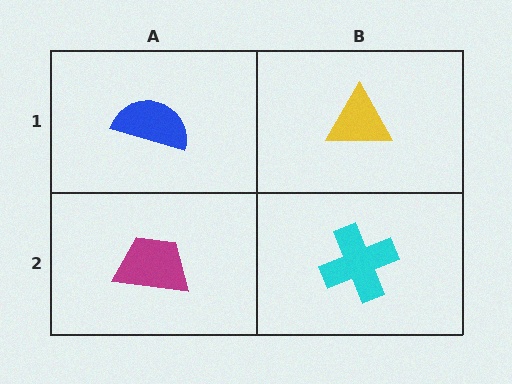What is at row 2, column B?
A cyan cross.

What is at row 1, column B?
A yellow triangle.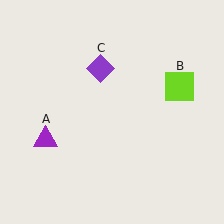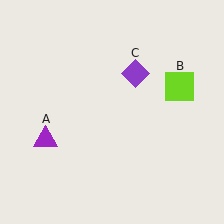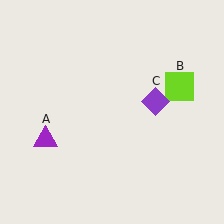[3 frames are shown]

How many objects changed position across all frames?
1 object changed position: purple diamond (object C).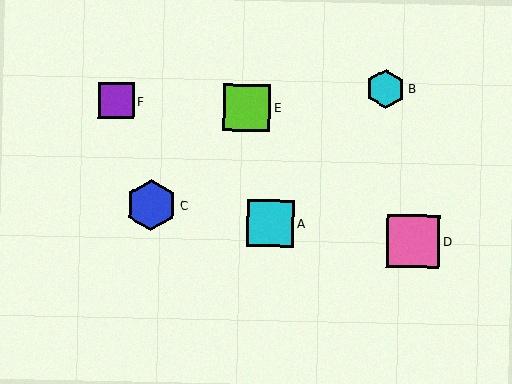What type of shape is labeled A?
Shape A is a cyan square.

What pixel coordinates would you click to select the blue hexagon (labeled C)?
Click at (151, 205) to select the blue hexagon C.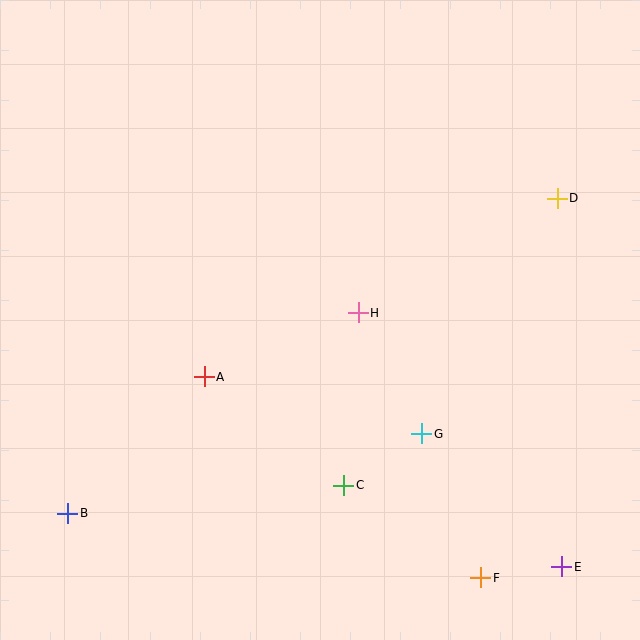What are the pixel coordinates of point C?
Point C is at (344, 486).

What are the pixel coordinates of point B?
Point B is at (68, 513).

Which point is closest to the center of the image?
Point H at (358, 313) is closest to the center.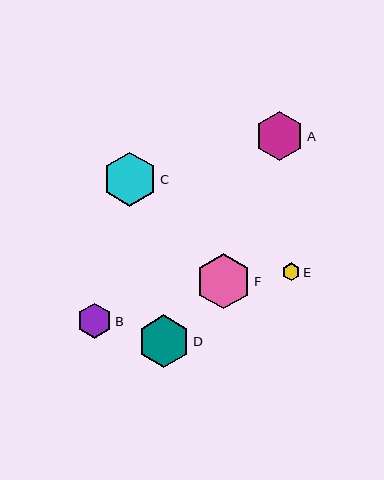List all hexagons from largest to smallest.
From largest to smallest: F, C, D, A, B, E.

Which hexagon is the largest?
Hexagon F is the largest with a size of approximately 55 pixels.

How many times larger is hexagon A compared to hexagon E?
Hexagon A is approximately 2.7 times the size of hexagon E.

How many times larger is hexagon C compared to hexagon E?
Hexagon C is approximately 3.0 times the size of hexagon E.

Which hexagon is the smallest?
Hexagon E is the smallest with a size of approximately 18 pixels.